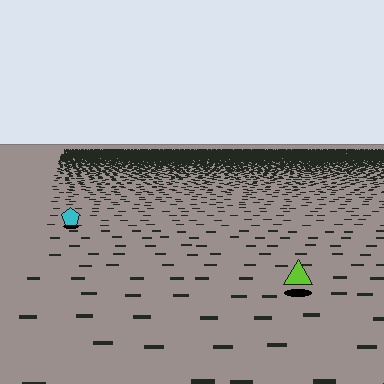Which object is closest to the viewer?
The lime triangle is closest. The texture marks near it are larger and more spread out.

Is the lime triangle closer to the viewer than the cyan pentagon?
Yes. The lime triangle is closer — you can tell from the texture gradient: the ground texture is coarser near it.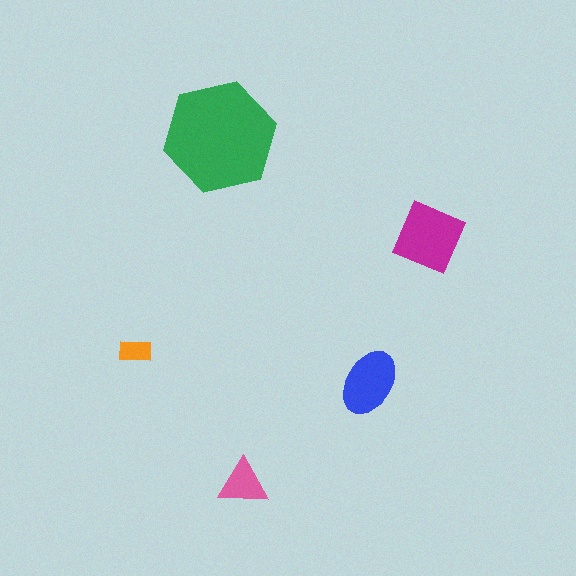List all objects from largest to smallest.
The green hexagon, the magenta diamond, the blue ellipse, the pink triangle, the orange rectangle.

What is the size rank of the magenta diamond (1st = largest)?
2nd.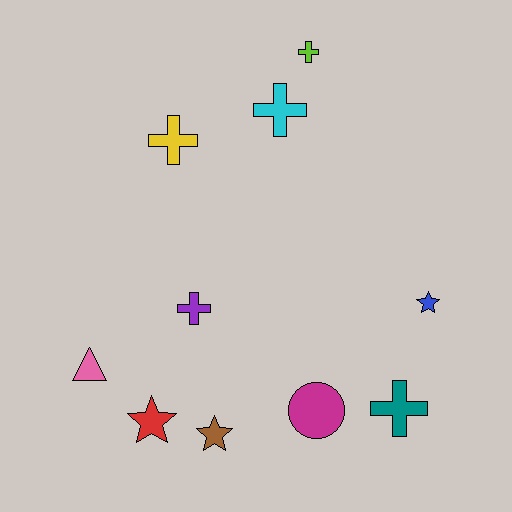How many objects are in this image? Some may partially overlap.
There are 10 objects.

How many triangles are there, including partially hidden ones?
There is 1 triangle.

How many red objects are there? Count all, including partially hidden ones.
There is 1 red object.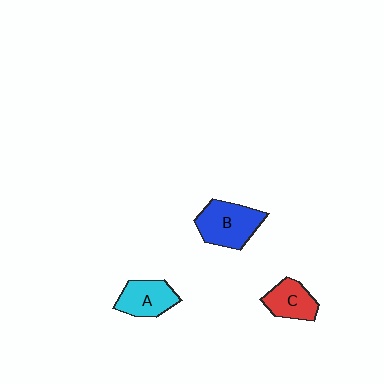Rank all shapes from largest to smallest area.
From largest to smallest: B (blue), A (cyan), C (red).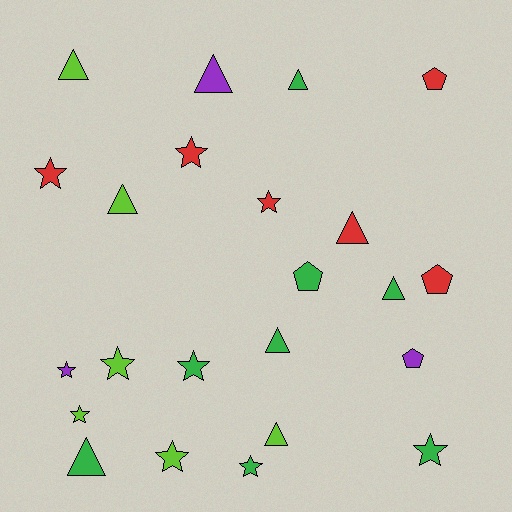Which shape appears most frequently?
Star, with 10 objects.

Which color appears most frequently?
Green, with 8 objects.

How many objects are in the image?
There are 23 objects.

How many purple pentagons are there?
There is 1 purple pentagon.